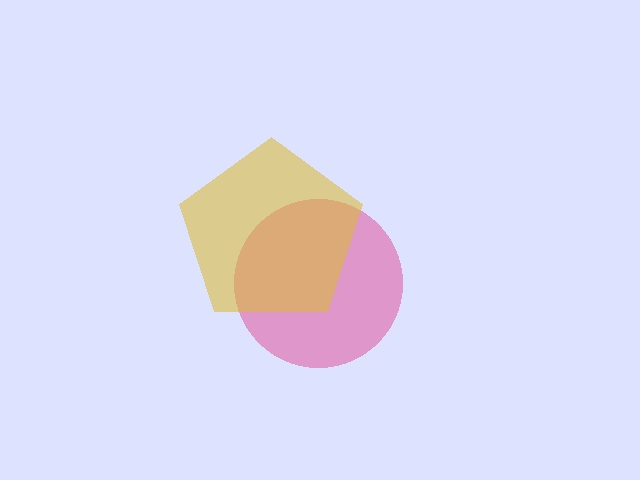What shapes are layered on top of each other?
The layered shapes are: a pink circle, a yellow pentagon.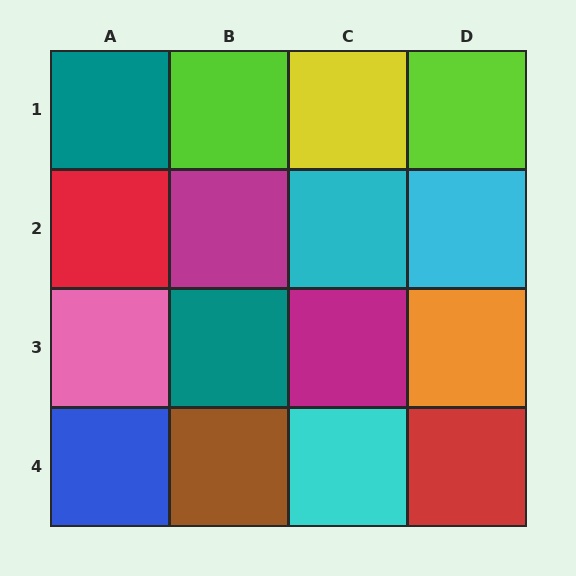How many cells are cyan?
3 cells are cyan.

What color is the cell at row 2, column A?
Red.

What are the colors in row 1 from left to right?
Teal, lime, yellow, lime.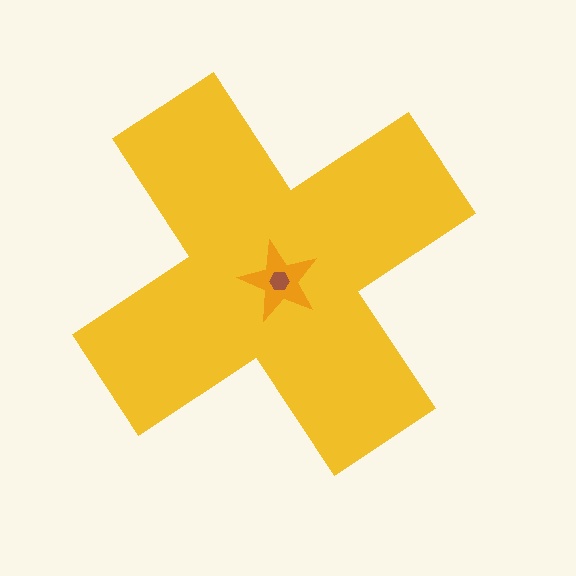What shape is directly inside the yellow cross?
The orange star.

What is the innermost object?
The brown hexagon.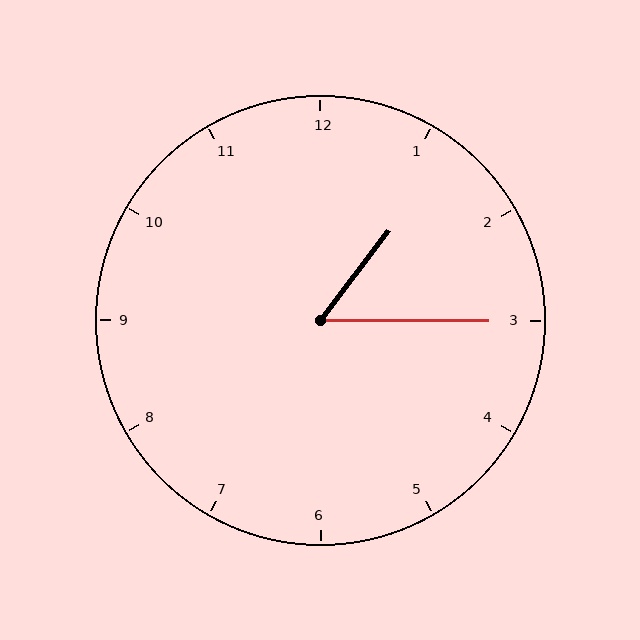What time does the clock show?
1:15.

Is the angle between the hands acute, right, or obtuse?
It is acute.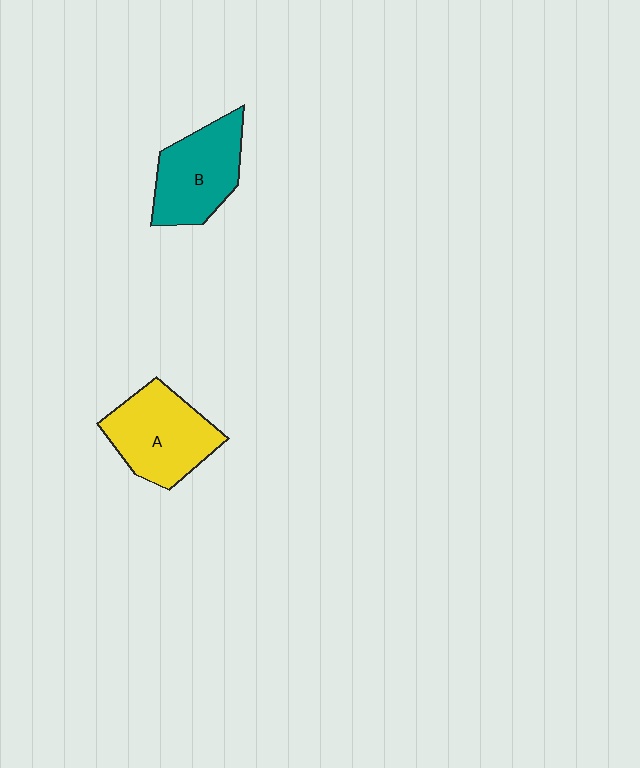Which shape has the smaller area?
Shape B (teal).